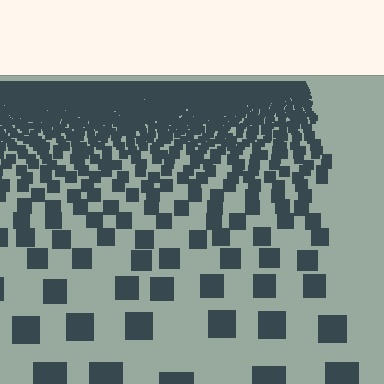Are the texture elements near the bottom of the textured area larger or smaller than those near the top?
Larger. Near the bottom, elements are closer to the viewer and appear at a bigger on-screen size.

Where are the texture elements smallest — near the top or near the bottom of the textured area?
Near the top.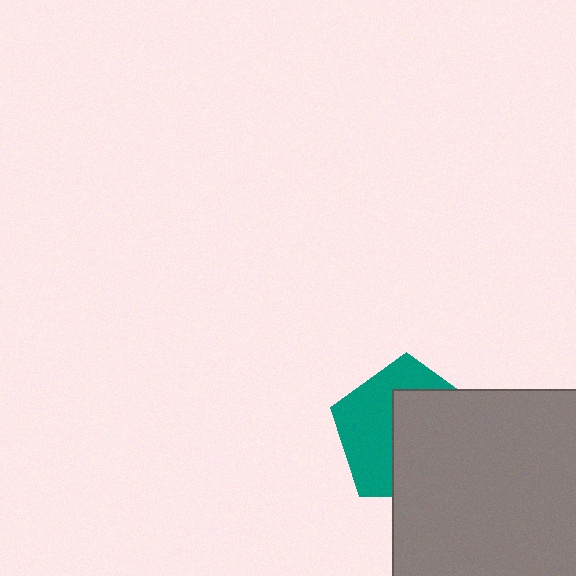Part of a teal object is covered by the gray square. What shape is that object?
It is a pentagon.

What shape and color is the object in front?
The object in front is a gray square.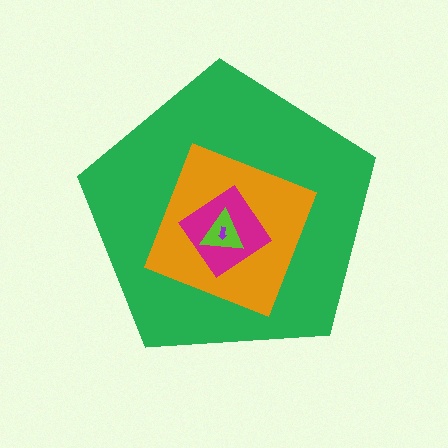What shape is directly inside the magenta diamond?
The lime triangle.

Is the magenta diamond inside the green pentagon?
Yes.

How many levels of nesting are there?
5.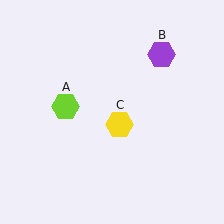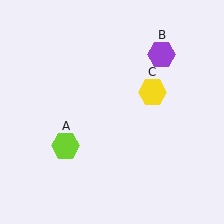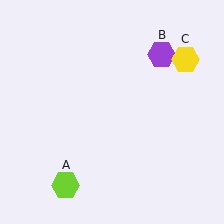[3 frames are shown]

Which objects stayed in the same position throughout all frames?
Purple hexagon (object B) remained stationary.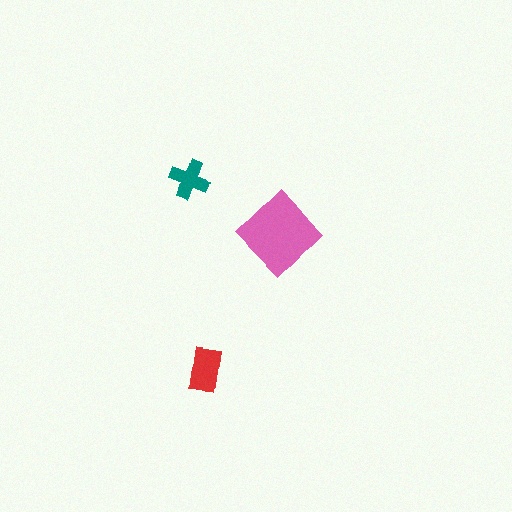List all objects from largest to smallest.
The pink diamond, the red rectangle, the teal cross.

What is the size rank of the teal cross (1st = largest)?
3rd.